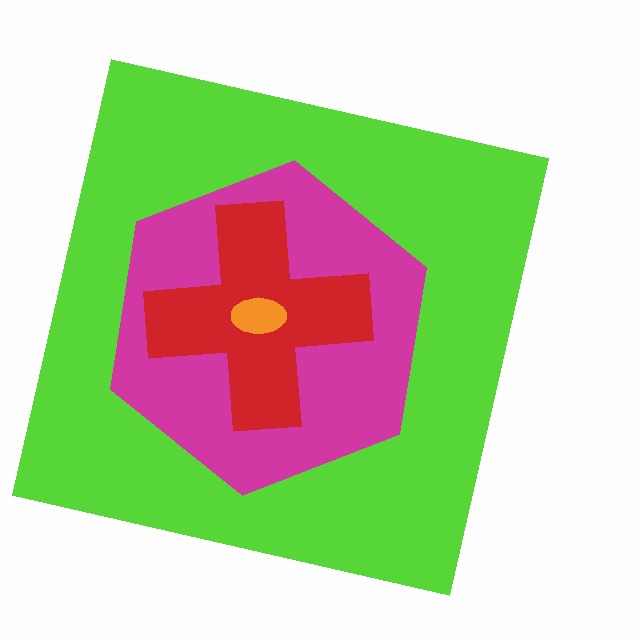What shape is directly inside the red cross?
The orange ellipse.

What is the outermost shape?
The lime square.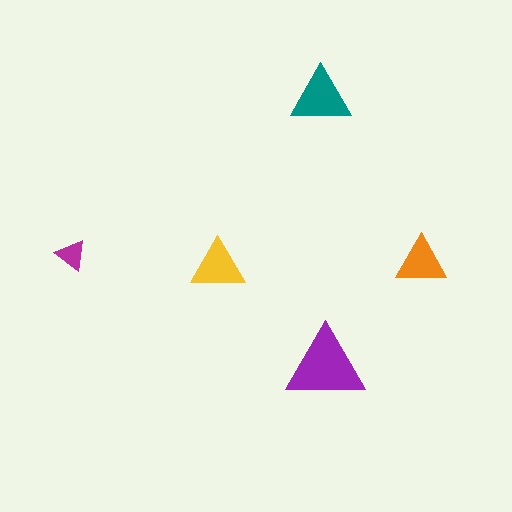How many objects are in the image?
There are 5 objects in the image.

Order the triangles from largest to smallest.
the purple one, the teal one, the yellow one, the orange one, the magenta one.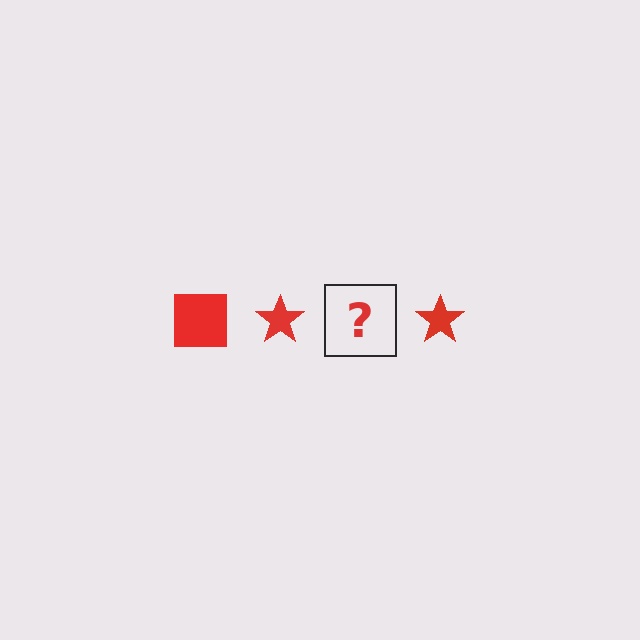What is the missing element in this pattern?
The missing element is a red square.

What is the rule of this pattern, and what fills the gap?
The rule is that the pattern cycles through square, star shapes in red. The gap should be filled with a red square.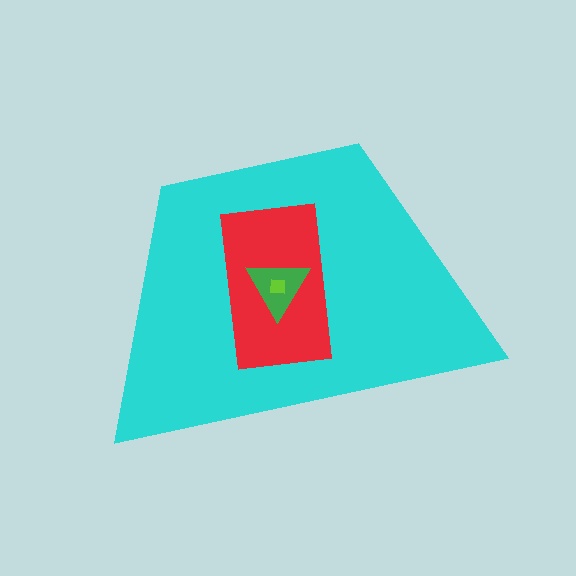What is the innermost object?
The lime square.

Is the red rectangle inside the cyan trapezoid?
Yes.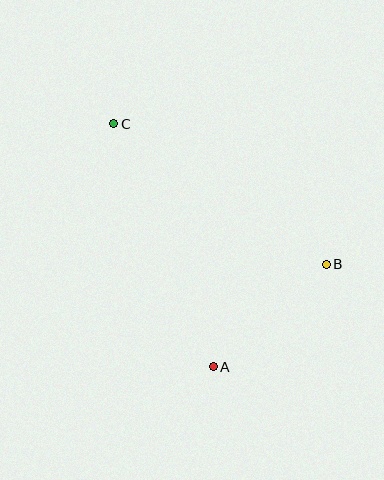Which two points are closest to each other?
Points A and B are closest to each other.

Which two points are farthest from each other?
Points A and C are farthest from each other.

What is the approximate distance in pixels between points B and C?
The distance between B and C is approximately 255 pixels.